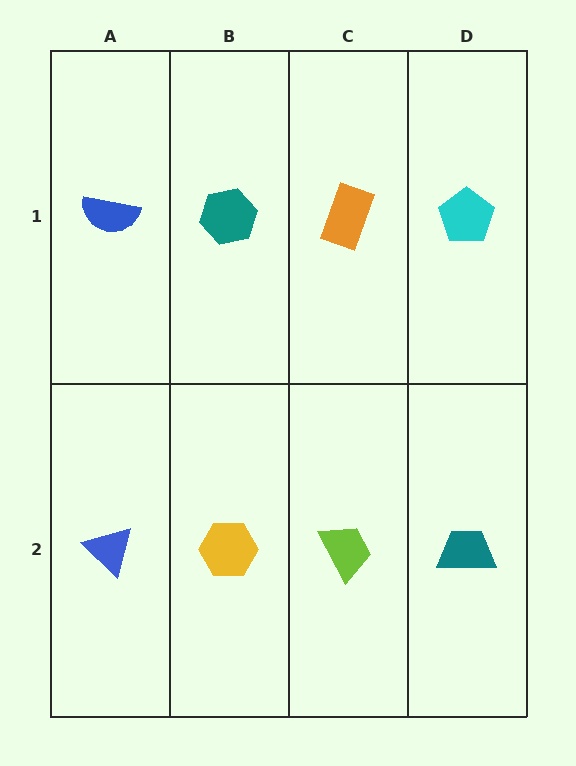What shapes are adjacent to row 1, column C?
A lime trapezoid (row 2, column C), a teal hexagon (row 1, column B), a cyan pentagon (row 1, column D).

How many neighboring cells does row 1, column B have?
3.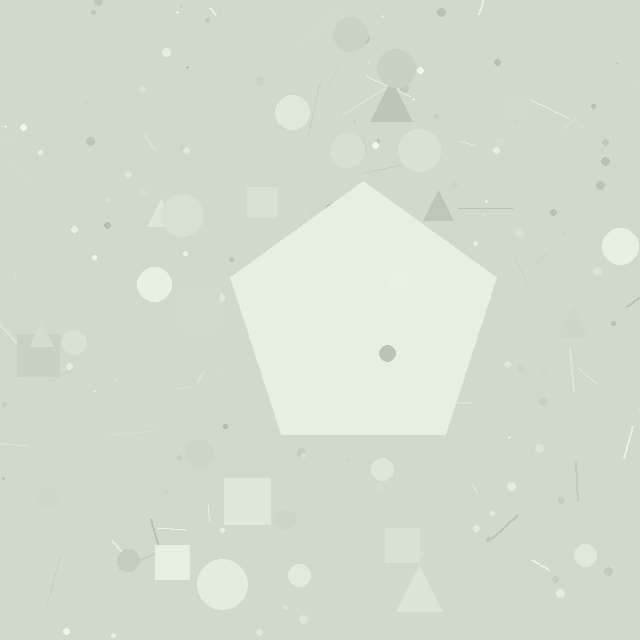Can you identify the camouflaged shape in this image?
The camouflaged shape is a pentagon.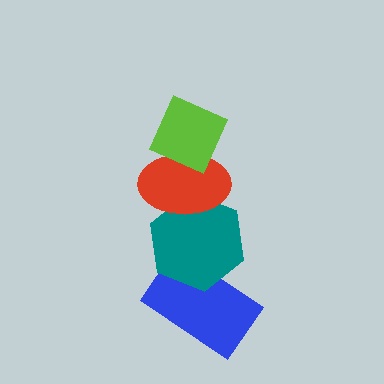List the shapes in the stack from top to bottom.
From top to bottom: the lime diamond, the red ellipse, the teal hexagon, the blue rectangle.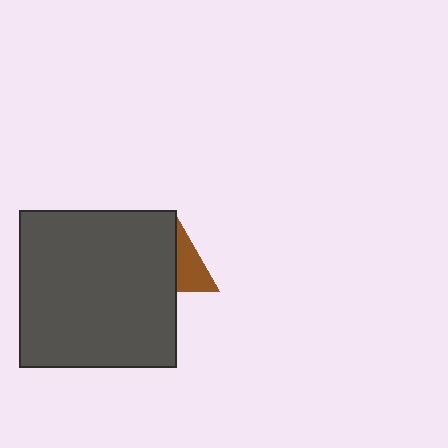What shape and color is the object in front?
The object in front is a dark gray square.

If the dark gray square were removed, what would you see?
You would see the complete brown triangle.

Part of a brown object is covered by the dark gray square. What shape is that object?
It is a triangle.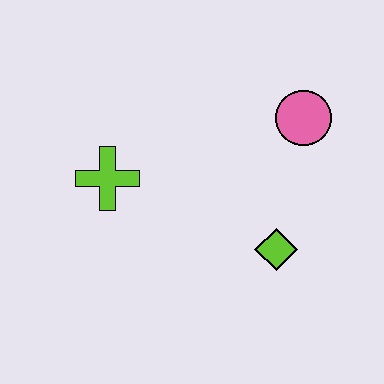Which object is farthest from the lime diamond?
The lime cross is farthest from the lime diamond.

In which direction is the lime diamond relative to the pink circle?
The lime diamond is below the pink circle.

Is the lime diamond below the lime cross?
Yes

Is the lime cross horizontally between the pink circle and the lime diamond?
No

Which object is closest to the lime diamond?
The pink circle is closest to the lime diamond.